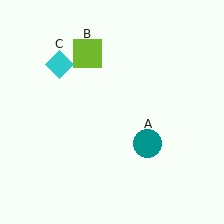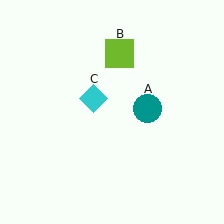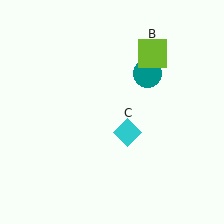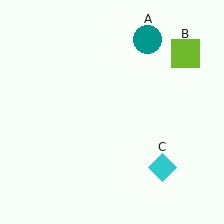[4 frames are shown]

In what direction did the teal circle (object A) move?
The teal circle (object A) moved up.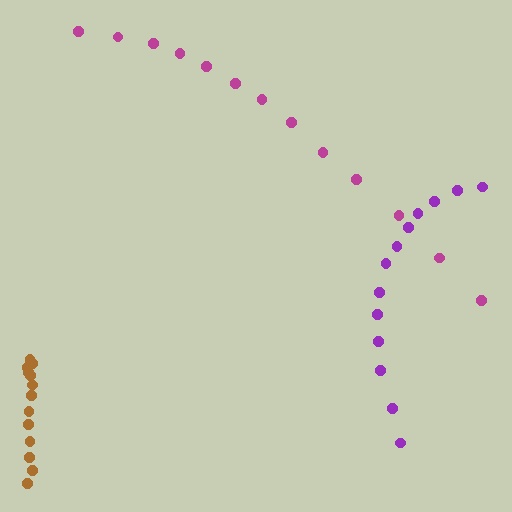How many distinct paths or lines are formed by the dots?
There are 3 distinct paths.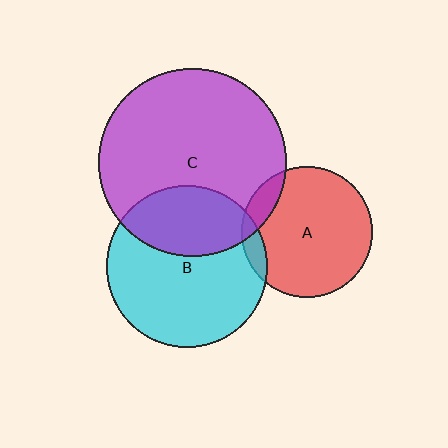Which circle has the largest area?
Circle C (purple).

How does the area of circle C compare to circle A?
Approximately 2.1 times.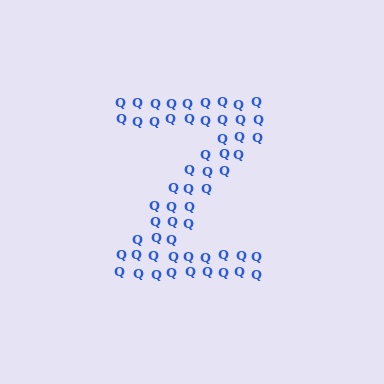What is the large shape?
The large shape is the letter Z.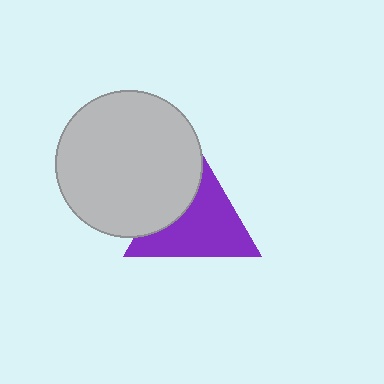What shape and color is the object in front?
The object in front is a light gray circle.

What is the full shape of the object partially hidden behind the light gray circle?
The partially hidden object is a purple triangle.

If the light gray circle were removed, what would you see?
You would see the complete purple triangle.